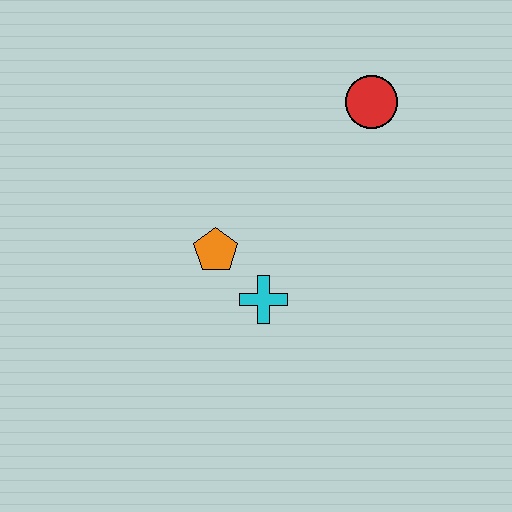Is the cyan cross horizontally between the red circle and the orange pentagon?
Yes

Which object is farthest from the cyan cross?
The red circle is farthest from the cyan cross.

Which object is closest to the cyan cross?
The orange pentagon is closest to the cyan cross.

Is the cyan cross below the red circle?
Yes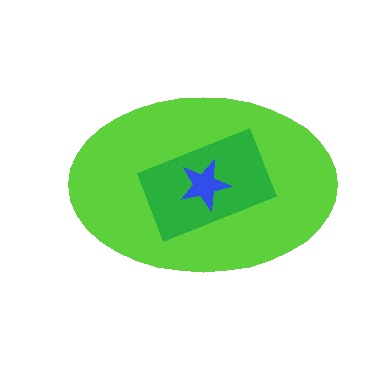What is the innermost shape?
The blue star.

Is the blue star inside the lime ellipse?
Yes.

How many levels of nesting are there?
3.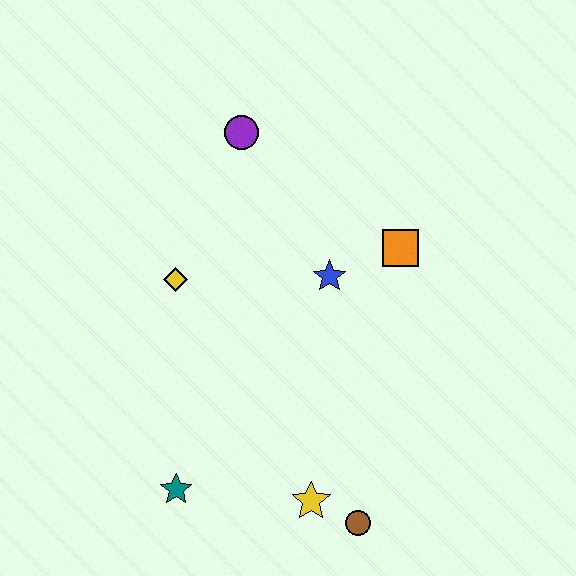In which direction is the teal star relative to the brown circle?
The teal star is to the left of the brown circle.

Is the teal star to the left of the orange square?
Yes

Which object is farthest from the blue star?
The teal star is farthest from the blue star.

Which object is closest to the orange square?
The blue star is closest to the orange square.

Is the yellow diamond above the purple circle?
No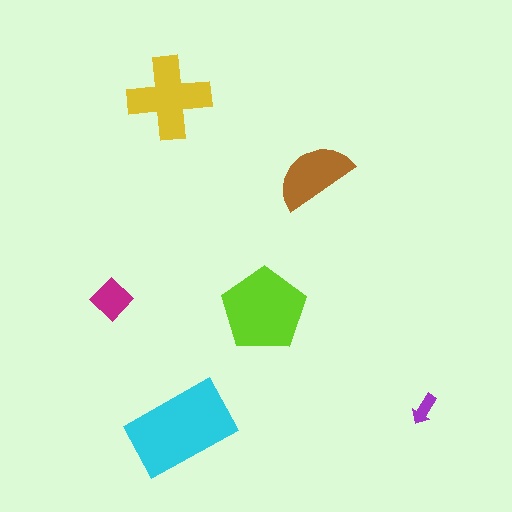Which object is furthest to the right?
The purple arrow is rightmost.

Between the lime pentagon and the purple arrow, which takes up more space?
The lime pentagon.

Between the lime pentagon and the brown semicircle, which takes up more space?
The lime pentagon.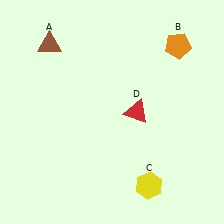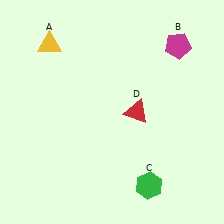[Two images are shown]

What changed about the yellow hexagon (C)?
In Image 1, C is yellow. In Image 2, it changed to green.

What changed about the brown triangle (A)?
In Image 1, A is brown. In Image 2, it changed to yellow.